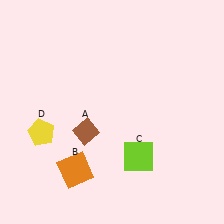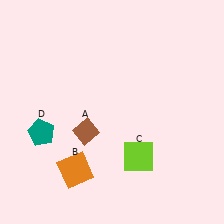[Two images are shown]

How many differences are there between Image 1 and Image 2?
There is 1 difference between the two images.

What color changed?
The pentagon (D) changed from yellow in Image 1 to teal in Image 2.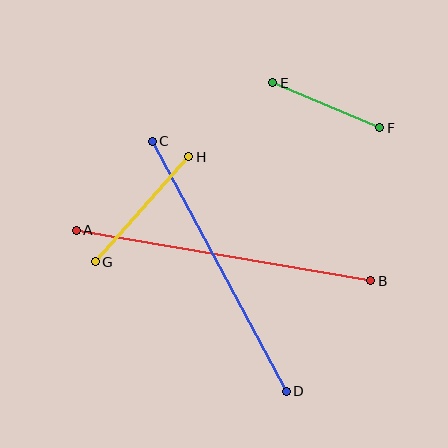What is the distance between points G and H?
The distance is approximately 141 pixels.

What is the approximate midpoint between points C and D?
The midpoint is at approximately (219, 266) pixels.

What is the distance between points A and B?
The distance is approximately 299 pixels.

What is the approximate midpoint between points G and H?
The midpoint is at approximately (142, 209) pixels.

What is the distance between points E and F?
The distance is approximately 116 pixels.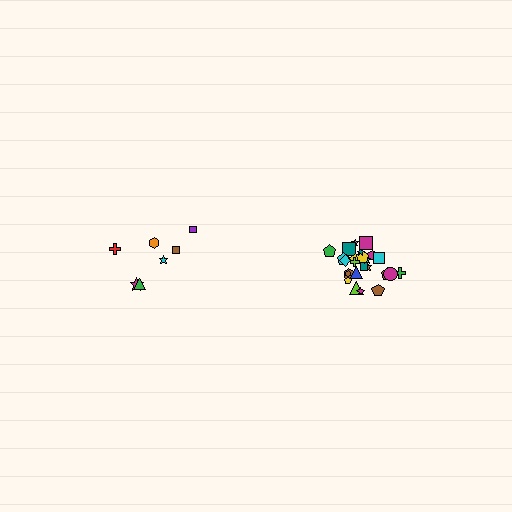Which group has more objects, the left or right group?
The right group.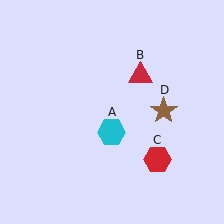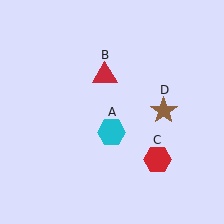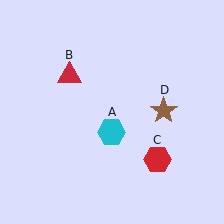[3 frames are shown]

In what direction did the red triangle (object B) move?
The red triangle (object B) moved left.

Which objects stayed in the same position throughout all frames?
Cyan hexagon (object A) and red hexagon (object C) and brown star (object D) remained stationary.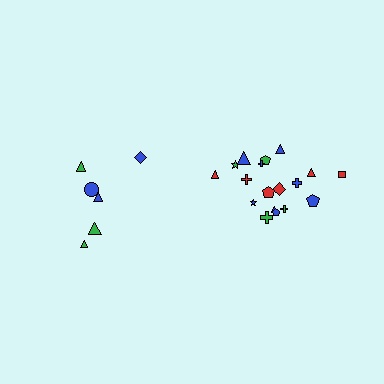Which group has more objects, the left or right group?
The right group.